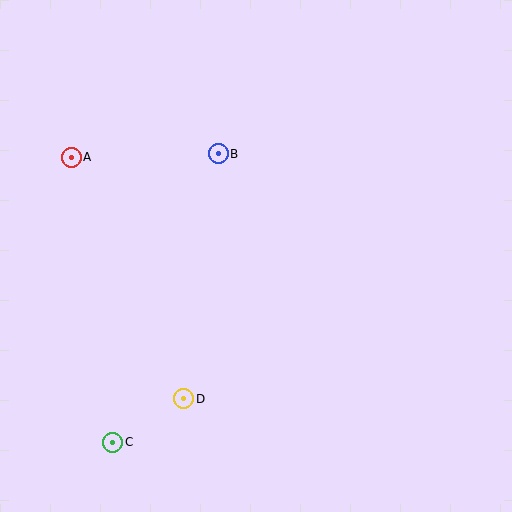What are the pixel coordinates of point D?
Point D is at (184, 399).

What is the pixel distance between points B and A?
The distance between B and A is 147 pixels.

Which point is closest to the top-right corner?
Point B is closest to the top-right corner.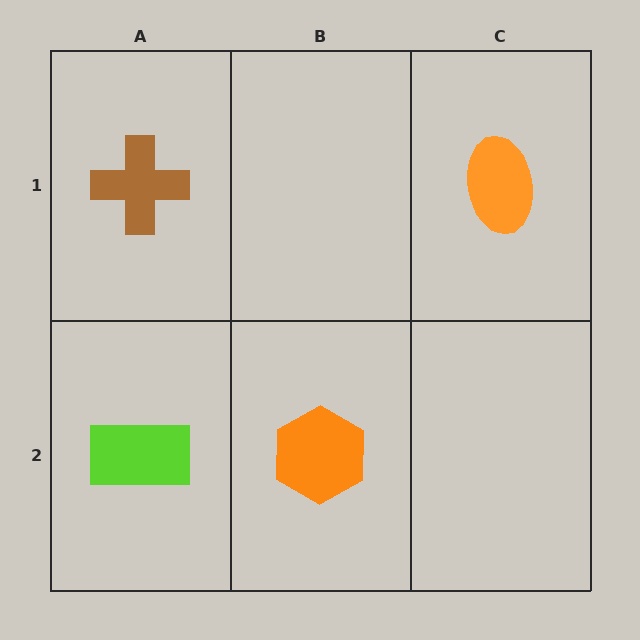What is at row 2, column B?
An orange hexagon.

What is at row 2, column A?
A lime rectangle.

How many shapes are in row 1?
2 shapes.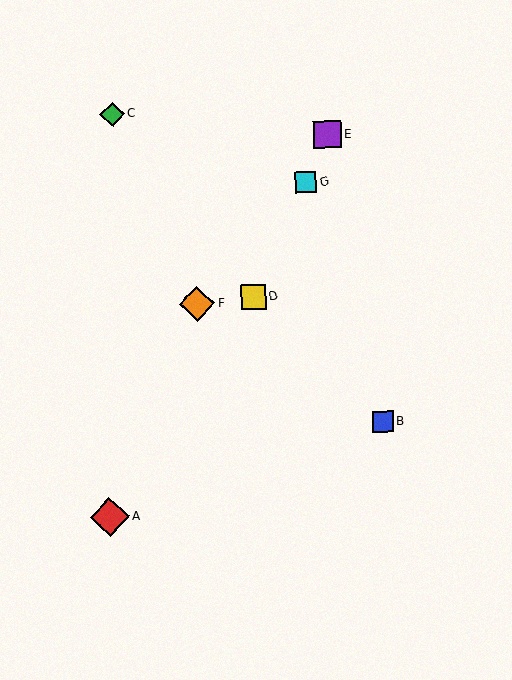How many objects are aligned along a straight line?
3 objects (D, E, G) are aligned along a straight line.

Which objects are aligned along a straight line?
Objects D, E, G are aligned along a straight line.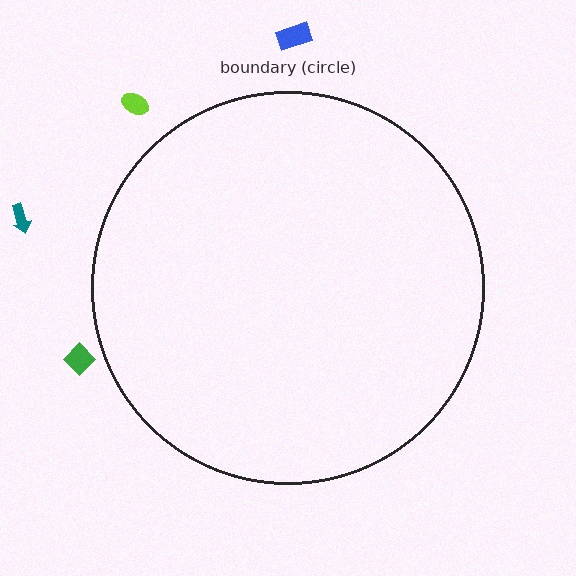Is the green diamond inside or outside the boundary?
Outside.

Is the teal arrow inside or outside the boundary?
Outside.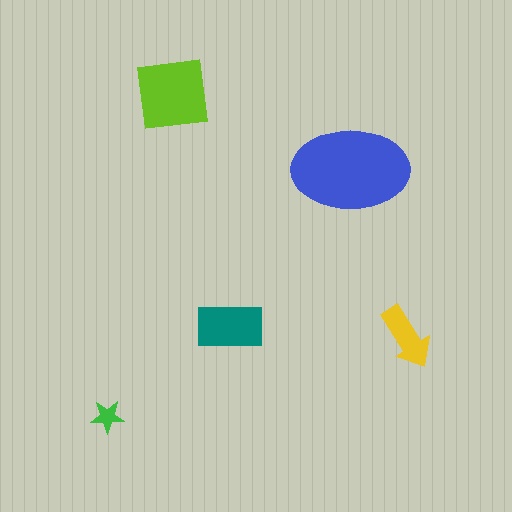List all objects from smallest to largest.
The green star, the yellow arrow, the teal rectangle, the lime square, the blue ellipse.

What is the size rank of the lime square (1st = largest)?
2nd.